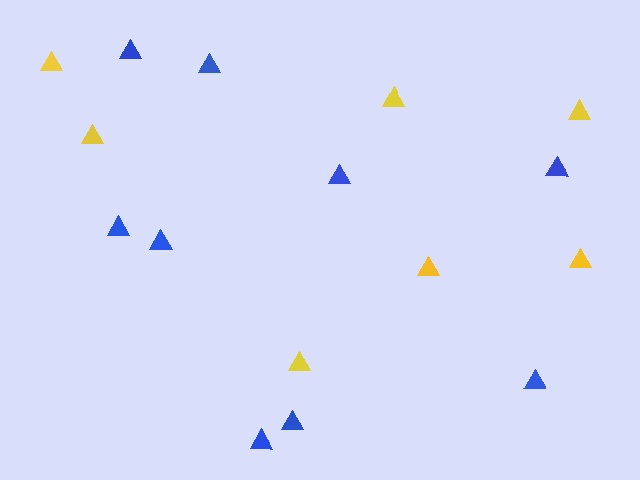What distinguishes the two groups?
There are 2 groups: one group of blue triangles (9) and one group of yellow triangles (7).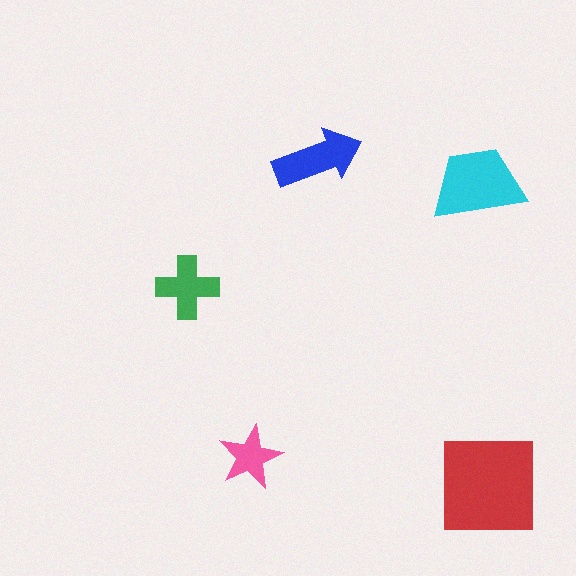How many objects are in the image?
There are 5 objects in the image.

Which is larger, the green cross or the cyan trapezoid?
The cyan trapezoid.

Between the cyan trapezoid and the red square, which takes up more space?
The red square.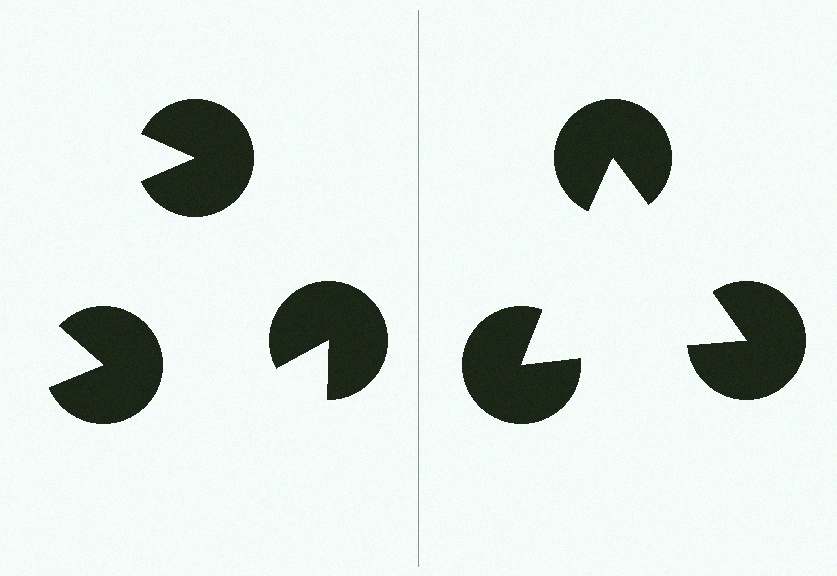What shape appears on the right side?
An illusory triangle.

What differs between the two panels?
The pac-man discs are positioned identically on both sides; only the wedge orientations differ. On the right they align to a triangle; on the left they are misaligned.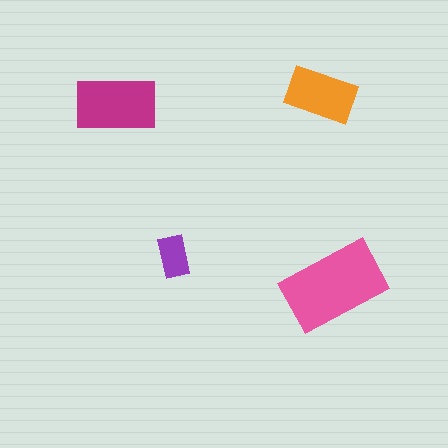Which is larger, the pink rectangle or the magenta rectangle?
The pink one.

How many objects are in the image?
There are 4 objects in the image.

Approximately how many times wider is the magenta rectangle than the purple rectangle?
About 2 times wider.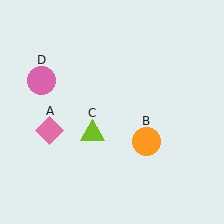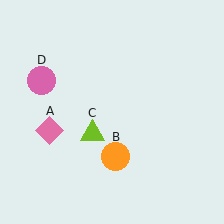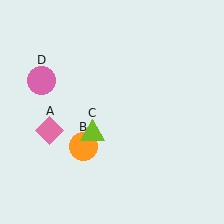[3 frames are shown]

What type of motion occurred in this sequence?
The orange circle (object B) rotated clockwise around the center of the scene.